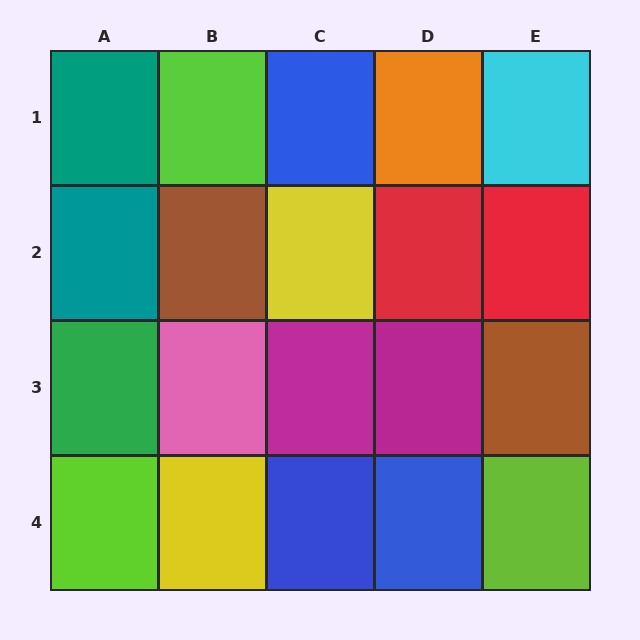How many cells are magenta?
2 cells are magenta.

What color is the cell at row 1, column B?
Lime.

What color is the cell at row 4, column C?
Blue.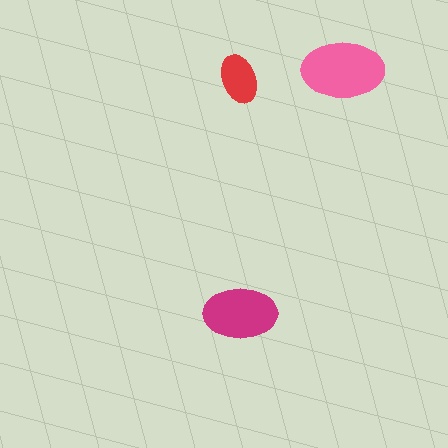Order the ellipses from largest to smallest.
the pink one, the magenta one, the red one.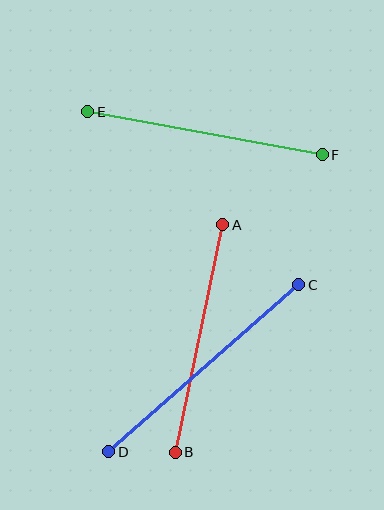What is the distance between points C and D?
The distance is approximately 253 pixels.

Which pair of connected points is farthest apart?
Points C and D are farthest apart.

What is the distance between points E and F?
The distance is approximately 238 pixels.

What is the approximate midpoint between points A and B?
The midpoint is at approximately (199, 339) pixels.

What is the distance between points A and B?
The distance is approximately 232 pixels.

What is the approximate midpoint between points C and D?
The midpoint is at approximately (204, 368) pixels.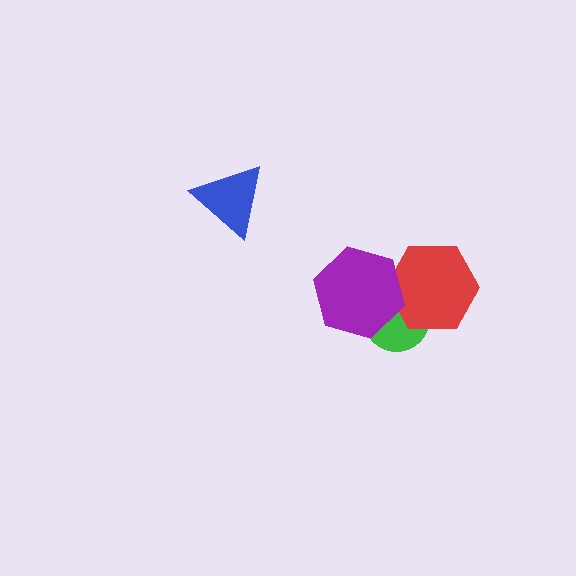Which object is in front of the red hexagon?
The purple hexagon is in front of the red hexagon.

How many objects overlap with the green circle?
2 objects overlap with the green circle.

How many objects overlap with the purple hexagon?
2 objects overlap with the purple hexagon.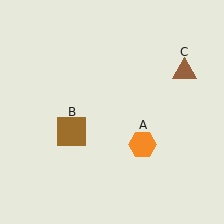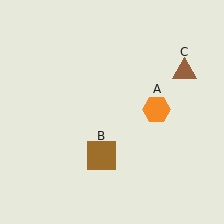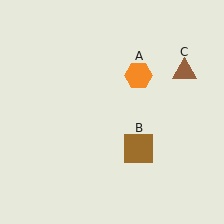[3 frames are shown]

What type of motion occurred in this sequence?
The orange hexagon (object A), brown square (object B) rotated counterclockwise around the center of the scene.